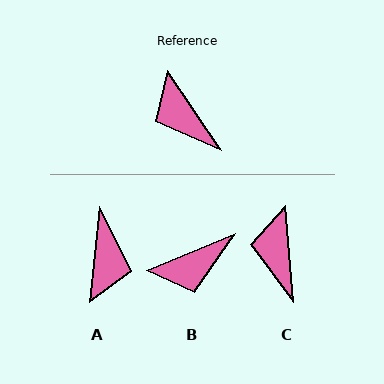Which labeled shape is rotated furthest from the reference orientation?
A, about 140 degrees away.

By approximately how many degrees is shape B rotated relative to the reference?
Approximately 79 degrees counter-clockwise.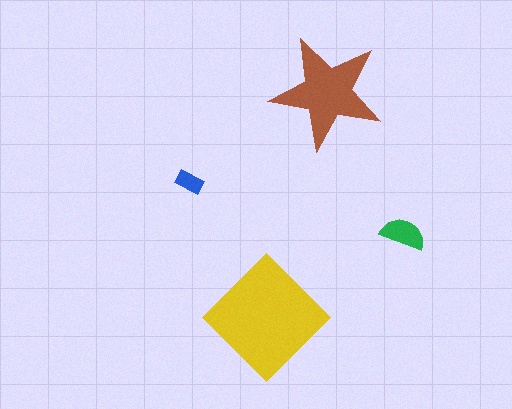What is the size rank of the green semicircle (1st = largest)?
3rd.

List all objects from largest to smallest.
The yellow diamond, the brown star, the green semicircle, the blue rectangle.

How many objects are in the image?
There are 4 objects in the image.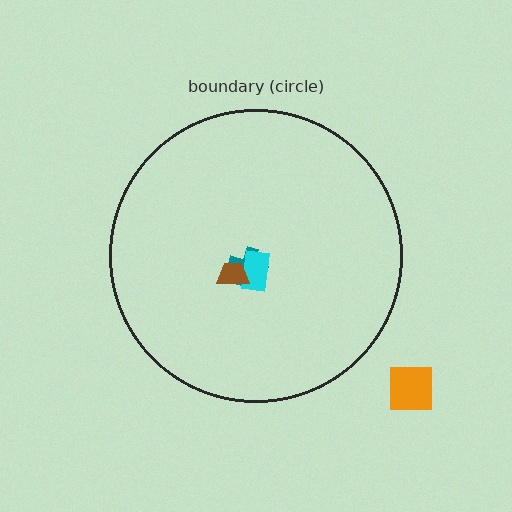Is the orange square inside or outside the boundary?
Outside.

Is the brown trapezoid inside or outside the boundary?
Inside.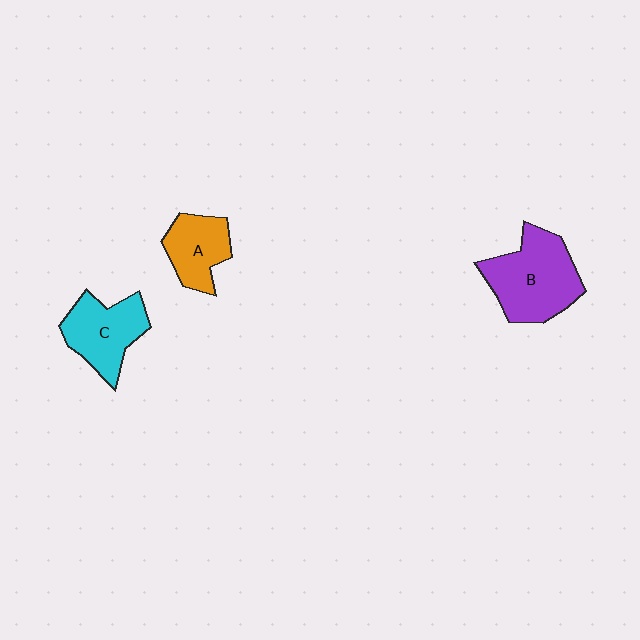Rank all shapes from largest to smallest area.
From largest to smallest: B (purple), C (cyan), A (orange).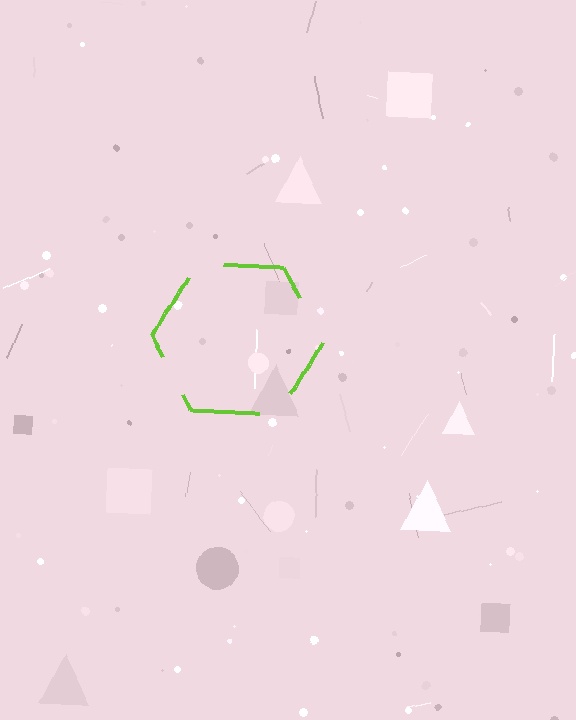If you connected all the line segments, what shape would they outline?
They would outline a hexagon.